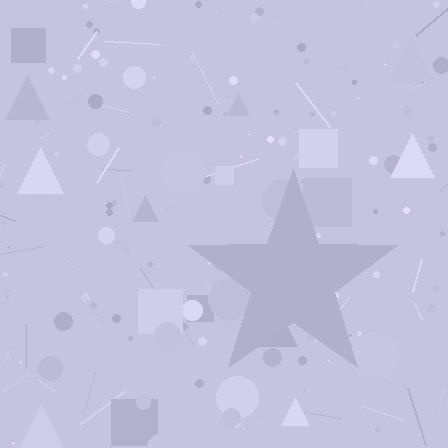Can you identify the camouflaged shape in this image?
The camouflaged shape is a star.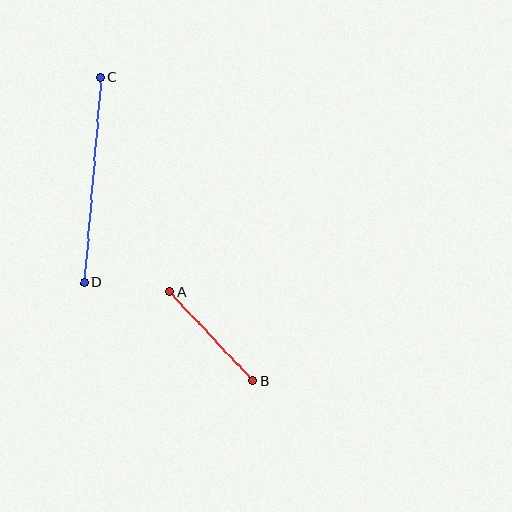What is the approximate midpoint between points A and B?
The midpoint is at approximately (211, 336) pixels.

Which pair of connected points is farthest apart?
Points C and D are farthest apart.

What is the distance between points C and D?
The distance is approximately 206 pixels.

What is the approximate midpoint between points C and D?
The midpoint is at approximately (92, 180) pixels.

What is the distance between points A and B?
The distance is approximately 122 pixels.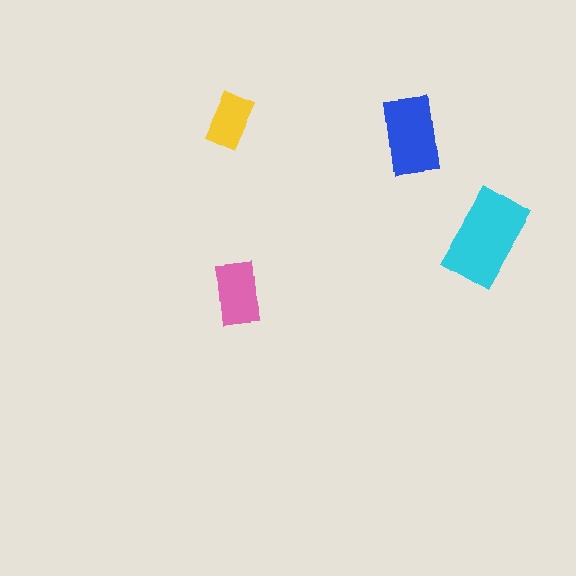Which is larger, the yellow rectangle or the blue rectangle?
The blue one.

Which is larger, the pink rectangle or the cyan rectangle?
The cyan one.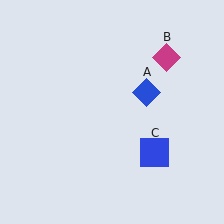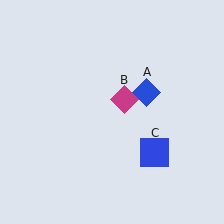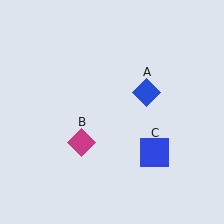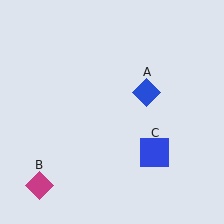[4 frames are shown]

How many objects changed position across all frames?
1 object changed position: magenta diamond (object B).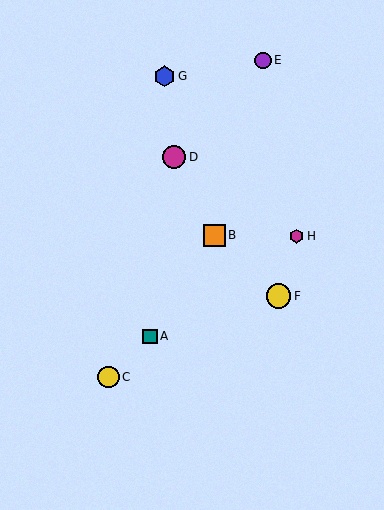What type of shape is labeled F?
Shape F is a yellow circle.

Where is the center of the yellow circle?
The center of the yellow circle is at (108, 377).